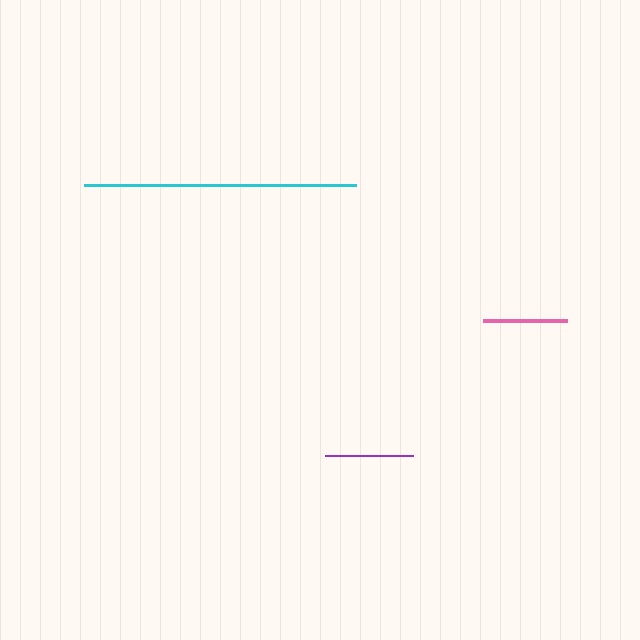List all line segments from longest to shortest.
From longest to shortest: cyan, purple, pink.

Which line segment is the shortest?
The pink line is the shortest at approximately 84 pixels.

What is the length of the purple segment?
The purple segment is approximately 87 pixels long.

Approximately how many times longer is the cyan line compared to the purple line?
The cyan line is approximately 3.1 times the length of the purple line.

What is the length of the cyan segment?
The cyan segment is approximately 272 pixels long.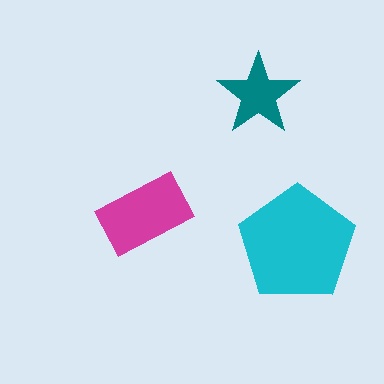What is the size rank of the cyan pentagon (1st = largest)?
1st.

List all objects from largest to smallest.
The cyan pentagon, the magenta rectangle, the teal star.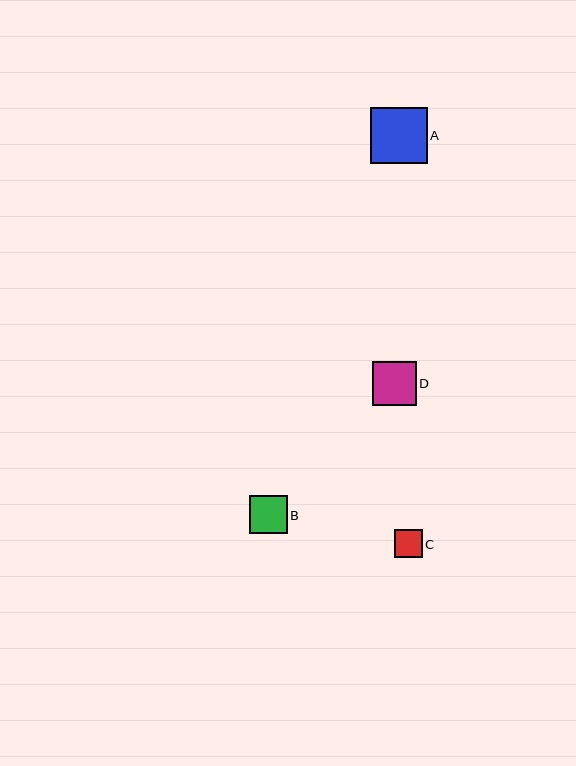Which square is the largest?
Square A is the largest with a size of approximately 56 pixels.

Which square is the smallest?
Square C is the smallest with a size of approximately 28 pixels.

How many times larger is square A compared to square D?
Square A is approximately 1.3 times the size of square D.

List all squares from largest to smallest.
From largest to smallest: A, D, B, C.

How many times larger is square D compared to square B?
Square D is approximately 1.2 times the size of square B.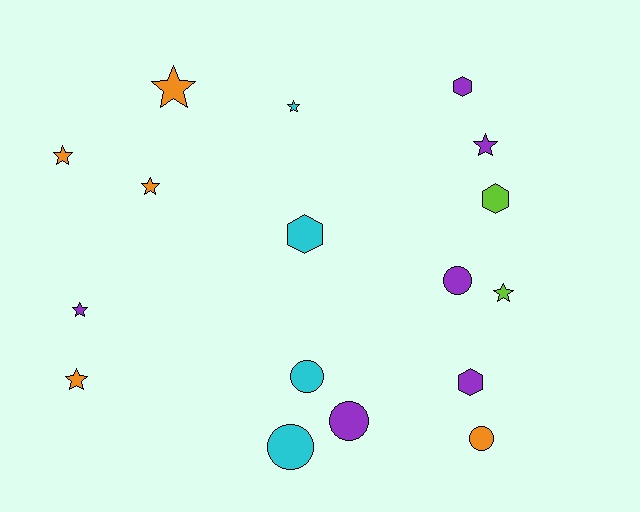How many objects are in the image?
There are 17 objects.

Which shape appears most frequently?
Star, with 8 objects.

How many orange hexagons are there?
There are no orange hexagons.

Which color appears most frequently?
Purple, with 6 objects.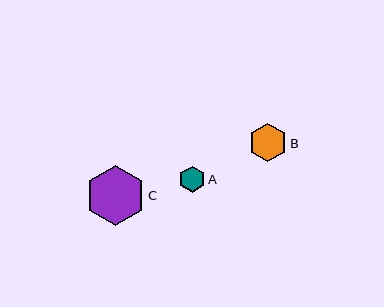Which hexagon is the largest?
Hexagon C is the largest with a size of approximately 60 pixels.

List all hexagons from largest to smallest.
From largest to smallest: C, B, A.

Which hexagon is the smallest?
Hexagon A is the smallest with a size of approximately 26 pixels.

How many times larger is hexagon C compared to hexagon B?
Hexagon C is approximately 1.6 times the size of hexagon B.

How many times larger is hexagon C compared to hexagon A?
Hexagon C is approximately 2.4 times the size of hexagon A.